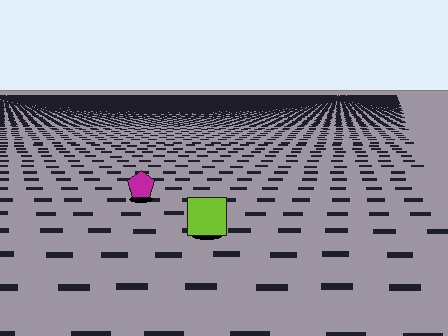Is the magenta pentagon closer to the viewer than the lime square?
No. The lime square is closer — you can tell from the texture gradient: the ground texture is coarser near it.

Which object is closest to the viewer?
The lime square is closest. The texture marks near it are larger and more spread out.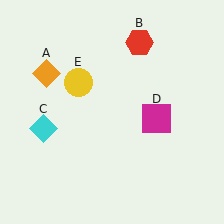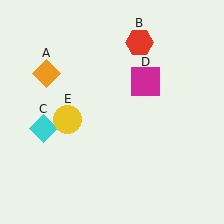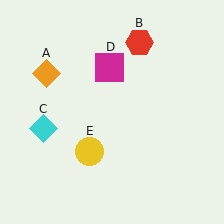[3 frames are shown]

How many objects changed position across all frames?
2 objects changed position: magenta square (object D), yellow circle (object E).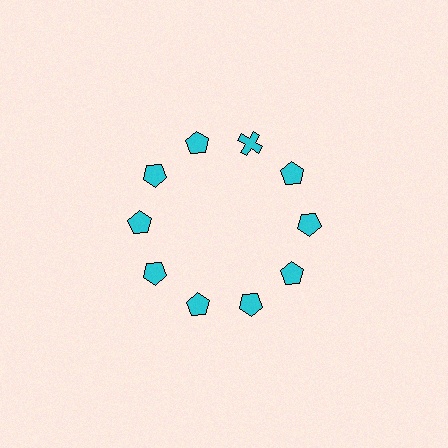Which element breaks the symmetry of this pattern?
The cyan cross at roughly the 1 o'clock position breaks the symmetry. All other shapes are cyan pentagons.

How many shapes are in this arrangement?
There are 10 shapes arranged in a ring pattern.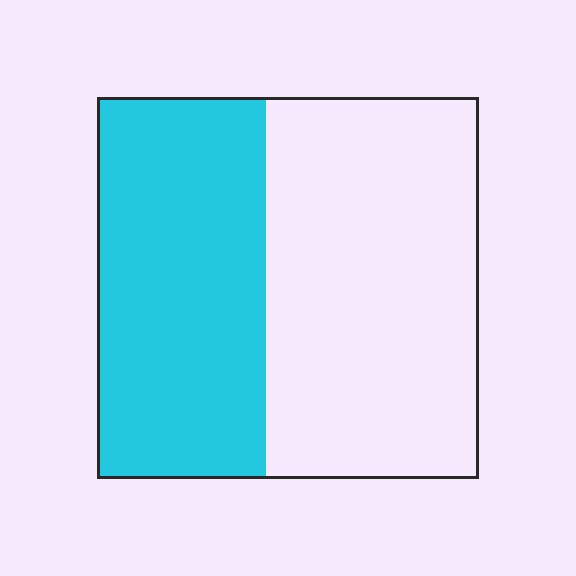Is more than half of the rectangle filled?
No.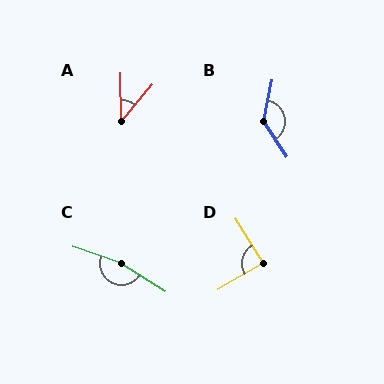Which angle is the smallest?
A, at approximately 40 degrees.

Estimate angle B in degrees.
Approximately 135 degrees.